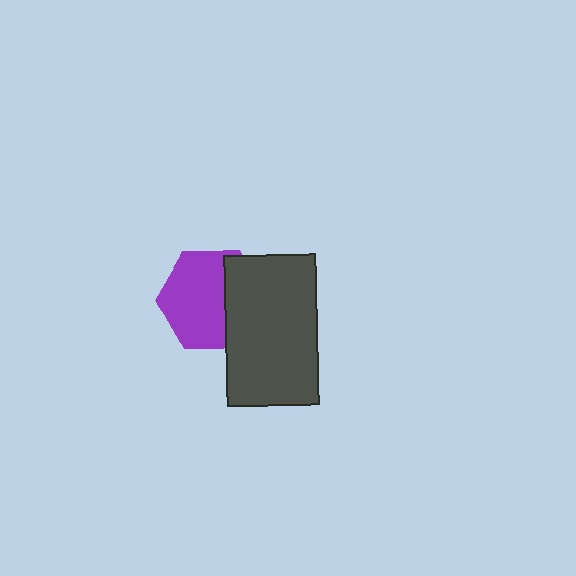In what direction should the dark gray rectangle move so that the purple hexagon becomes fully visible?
The dark gray rectangle should move right. That is the shortest direction to clear the overlap and leave the purple hexagon fully visible.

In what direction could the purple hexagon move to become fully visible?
The purple hexagon could move left. That would shift it out from behind the dark gray rectangle entirely.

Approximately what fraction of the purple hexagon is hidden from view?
Roughly 36% of the purple hexagon is hidden behind the dark gray rectangle.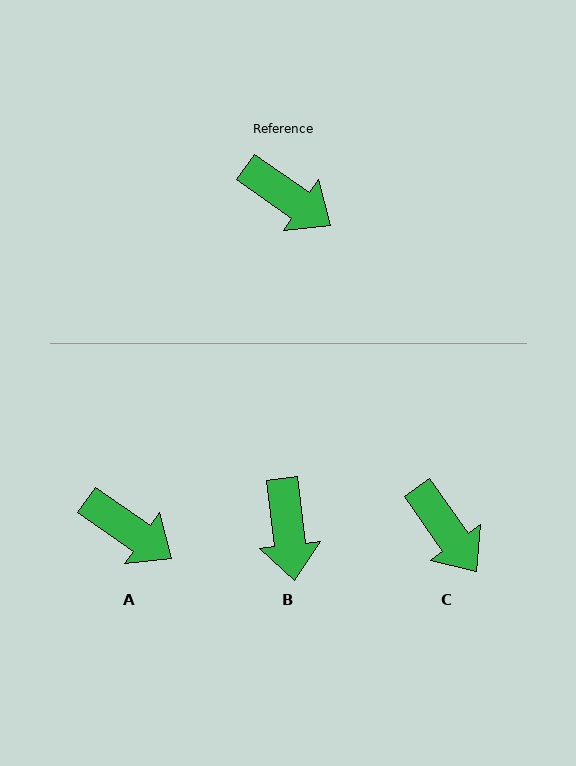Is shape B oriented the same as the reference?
No, it is off by about 48 degrees.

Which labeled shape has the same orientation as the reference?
A.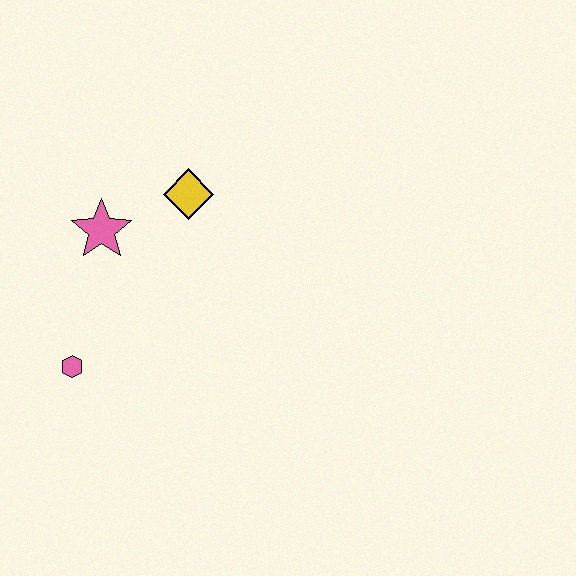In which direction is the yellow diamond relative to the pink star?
The yellow diamond is to the right of the pink star.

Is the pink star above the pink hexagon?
Yes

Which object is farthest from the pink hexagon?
The yellow diamond is farthest from the pink hexagon.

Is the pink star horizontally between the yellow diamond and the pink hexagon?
Yes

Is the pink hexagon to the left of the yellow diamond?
Yes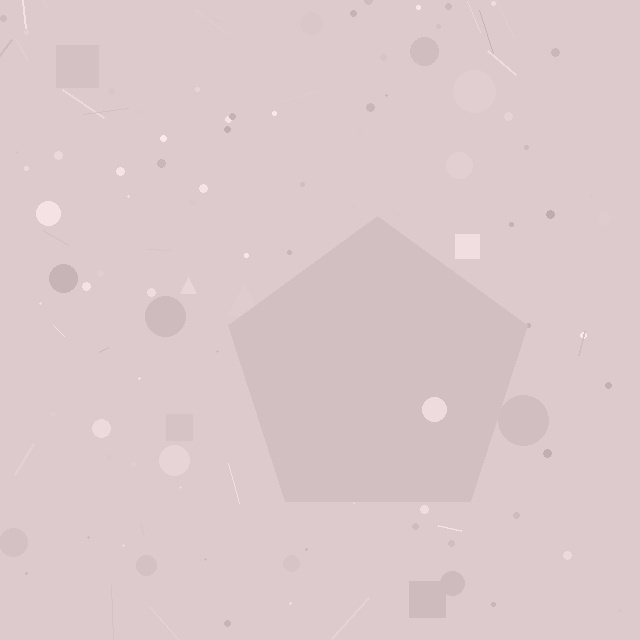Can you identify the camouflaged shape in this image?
The camouflaged shape is a pentagon.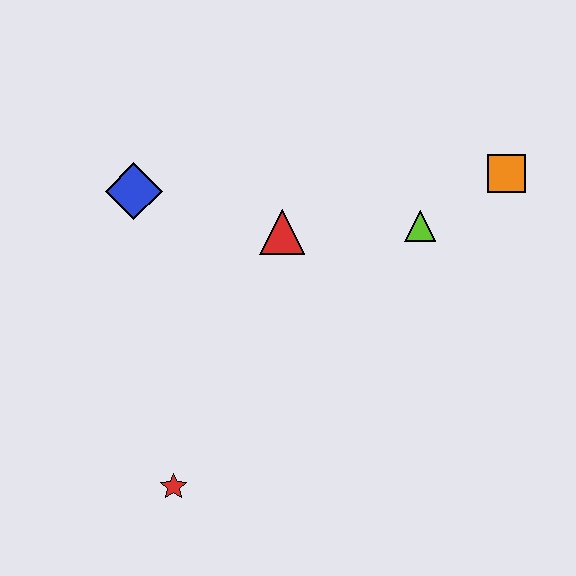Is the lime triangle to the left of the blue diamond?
No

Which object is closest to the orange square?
The lime triangle is closest to the orange square.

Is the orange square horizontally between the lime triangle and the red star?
No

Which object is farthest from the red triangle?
The red star is farthest from the red triangle.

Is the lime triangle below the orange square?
Yes